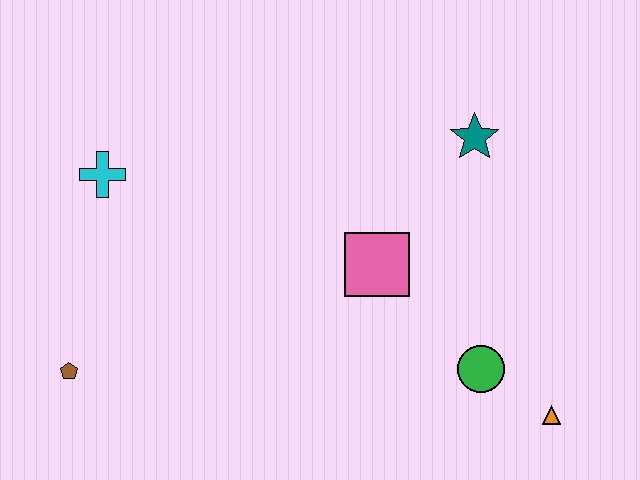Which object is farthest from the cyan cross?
The orange triangle is farthest from the cyan cross.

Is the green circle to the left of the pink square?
No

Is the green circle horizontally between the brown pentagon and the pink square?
No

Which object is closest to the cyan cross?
The brown pentagon is closest to the cyan cross.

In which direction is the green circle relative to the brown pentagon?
The green circle is to the right of the brown pentagon.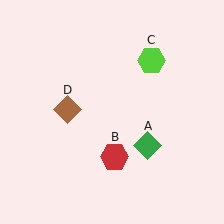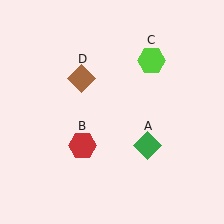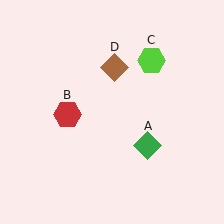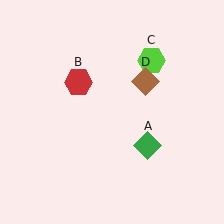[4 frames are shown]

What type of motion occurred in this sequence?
The red hexagon (object B), brown diamond (object D) rotated clockwise around the center of the scene.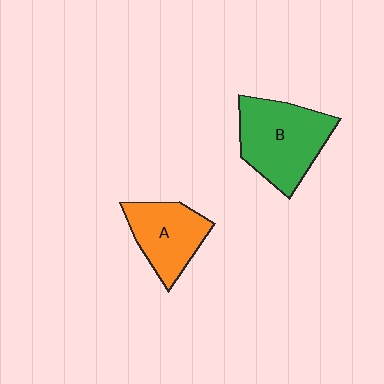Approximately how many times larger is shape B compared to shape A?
Approximately 1.4 times.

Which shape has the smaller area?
Shape A (orange).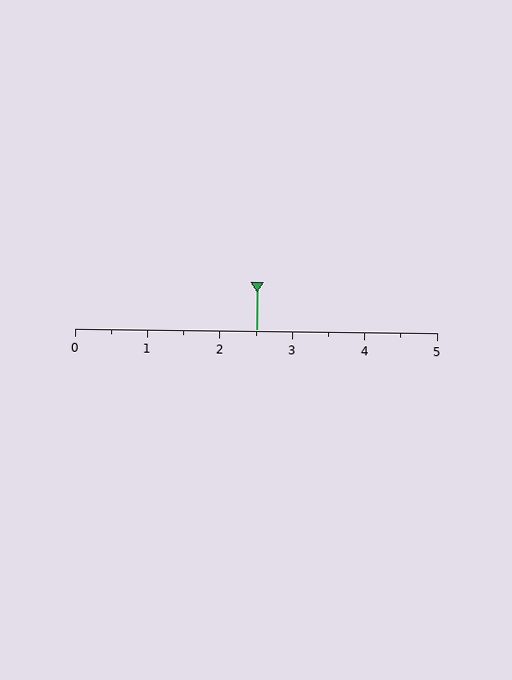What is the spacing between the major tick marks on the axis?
The major ticks are spaced 1 apart.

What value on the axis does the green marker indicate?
The marker indicates approximately 2.5.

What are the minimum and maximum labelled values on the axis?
The axis runs from 0 to 5.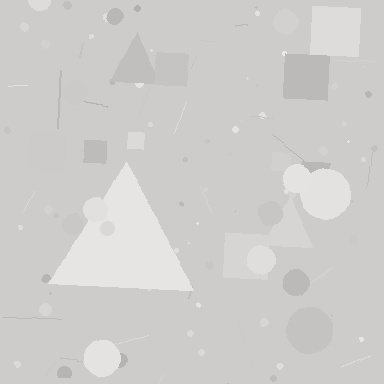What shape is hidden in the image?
A triangle is hidden in the image.